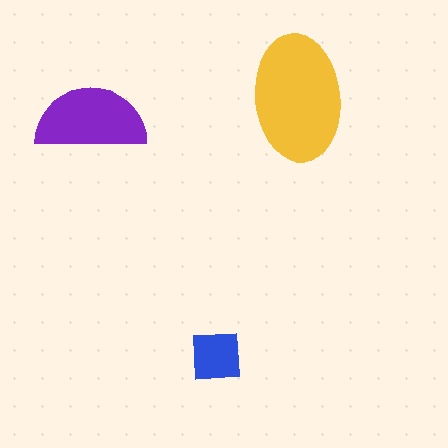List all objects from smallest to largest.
The blue square, the purple semicircle, the yellow ellipse.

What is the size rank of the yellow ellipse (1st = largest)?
1st.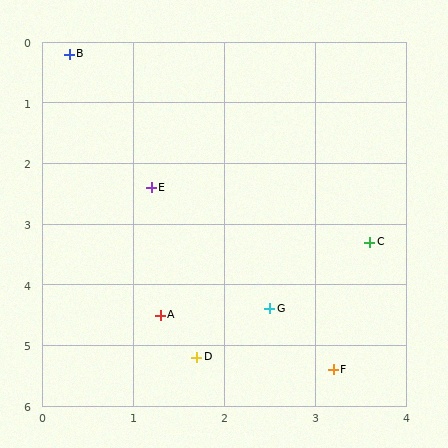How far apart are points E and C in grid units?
Points E and C are about 2.6 grid units apart.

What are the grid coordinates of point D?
Point D is at approximately (1.7, 5.2).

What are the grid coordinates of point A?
Point A is at approximately (1.3, 4.5).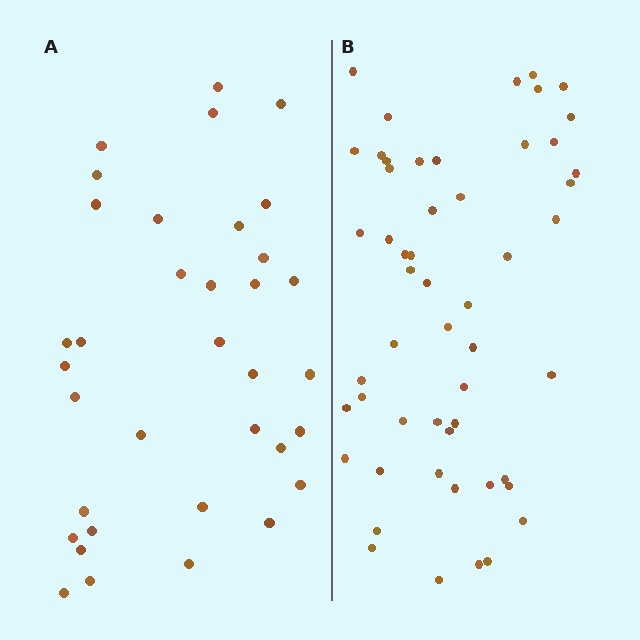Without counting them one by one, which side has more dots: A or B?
Region B (the right region) has more dots.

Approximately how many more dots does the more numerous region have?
Region B has approximately 20 more dots than region A.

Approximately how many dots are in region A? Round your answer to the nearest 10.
About 40 dots. (The exact count is 35, which rounds to 40.)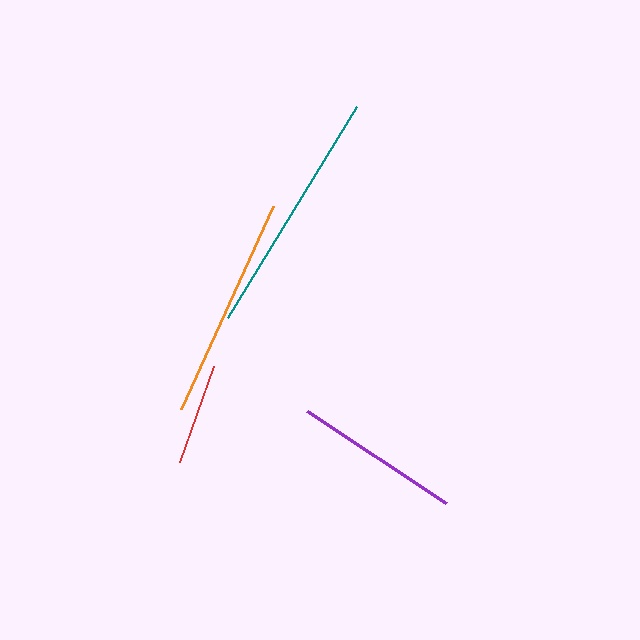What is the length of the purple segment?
The purple segment is approximately 167 pixels long.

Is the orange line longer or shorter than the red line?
The orange line is longer than the red line.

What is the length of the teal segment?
The teal segment is approximately 247 pixels long.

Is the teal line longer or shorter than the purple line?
The teal line is longer than the purple line.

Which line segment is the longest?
The teal line is the longest at approximately 247 pixels.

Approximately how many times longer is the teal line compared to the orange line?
The teal line is approximately 1.1 times the length of the orange line.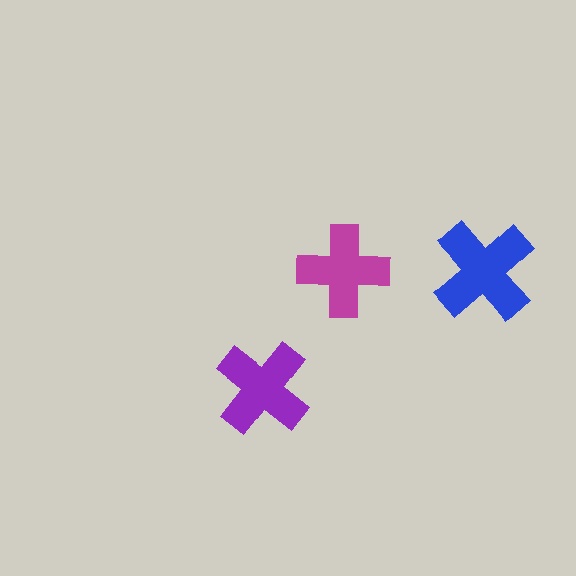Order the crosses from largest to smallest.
the blue one, the purple one, the magenta one.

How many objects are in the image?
There are 3 objects in the image.